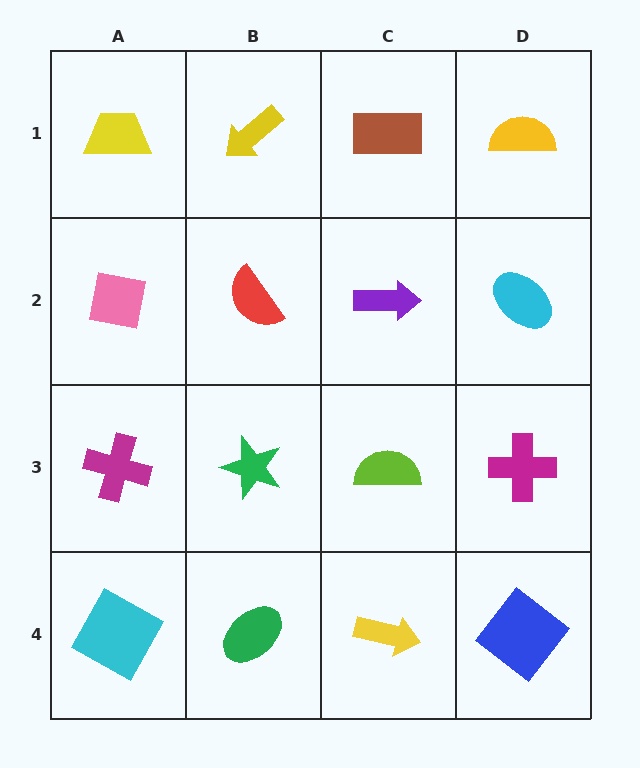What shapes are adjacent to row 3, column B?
A red semicircle (row 2, column B), a green ellipse (row 4, column B), a magenta cross (row 3, column A), a lime semicircle (row 3, column C).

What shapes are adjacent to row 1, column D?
A cyan ellipse (row 2, column D), a brown rectangle (row 1, column C).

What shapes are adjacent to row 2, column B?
A yellow arrow (row 1, column B), a green star (row 3, column B), a pink square (row 2, column A), a purple arrow (row 2, column C).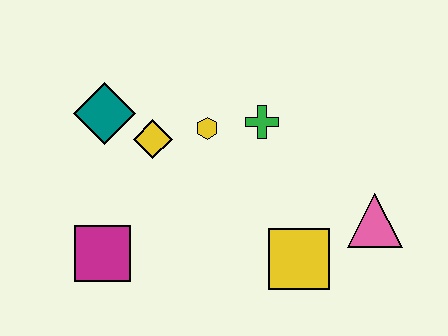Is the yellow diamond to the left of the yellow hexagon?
Yes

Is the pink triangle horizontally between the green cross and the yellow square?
No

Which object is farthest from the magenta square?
The pink triangle is farthest from the magenta square.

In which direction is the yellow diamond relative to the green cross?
The yellow diamond is to the left of the green cross.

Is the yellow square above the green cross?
No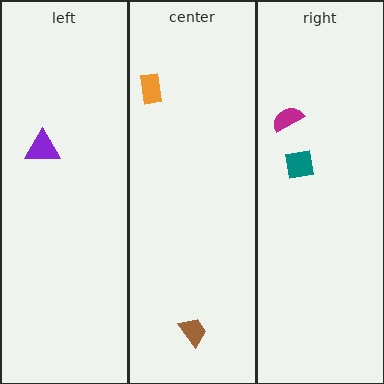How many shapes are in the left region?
1.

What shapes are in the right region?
The teal square, the magenta semicircle.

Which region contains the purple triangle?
The left region.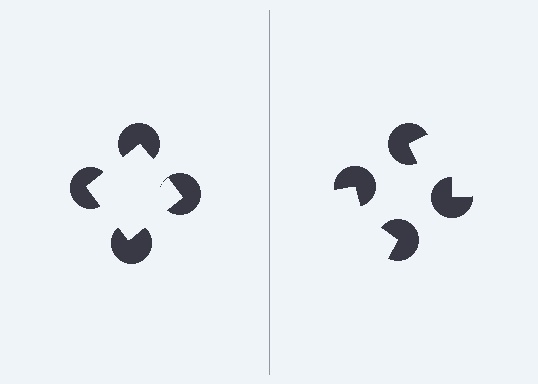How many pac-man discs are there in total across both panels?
8 — 4 on each side.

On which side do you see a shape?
An illusory square appears on the left side. On the right side the wedge cuts are rotated, so no coherent shape forms.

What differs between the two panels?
The pac-man discs are positioned identically on both sides; only the wedge orientations differ. On the left they align to a square; on the right they are misaligned.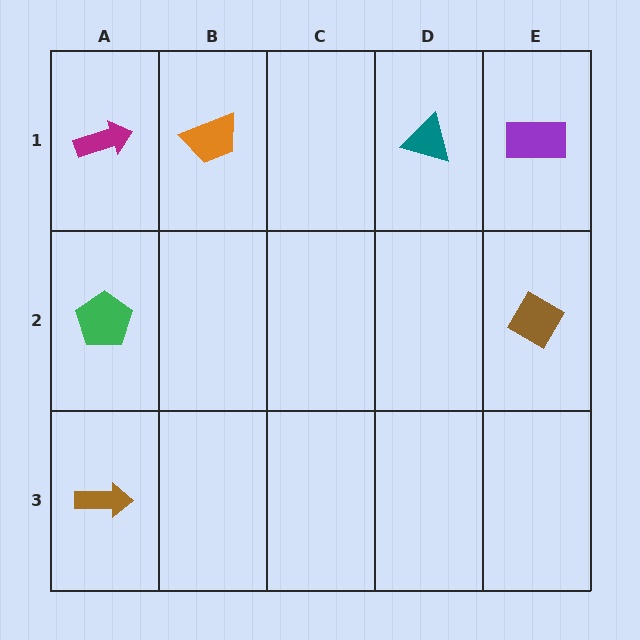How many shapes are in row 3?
1 shape.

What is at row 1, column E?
A purple rectangle.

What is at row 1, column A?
A magenta arrow.